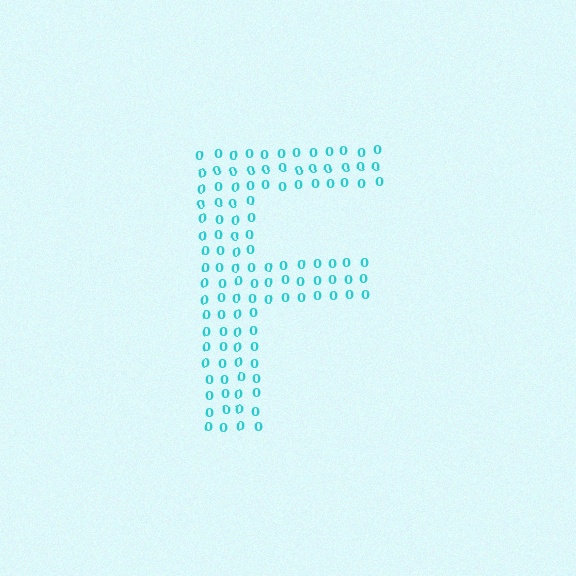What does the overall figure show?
The overall figure shows the letter F.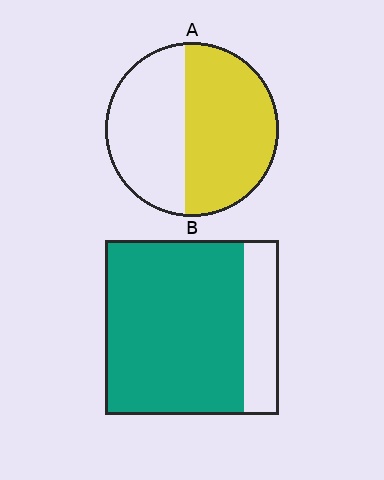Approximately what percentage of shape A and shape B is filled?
A is approximately 55% and B is approximately 80%.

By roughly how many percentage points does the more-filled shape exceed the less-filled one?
By roughly 25 percentage points (B over A).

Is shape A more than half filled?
Yes.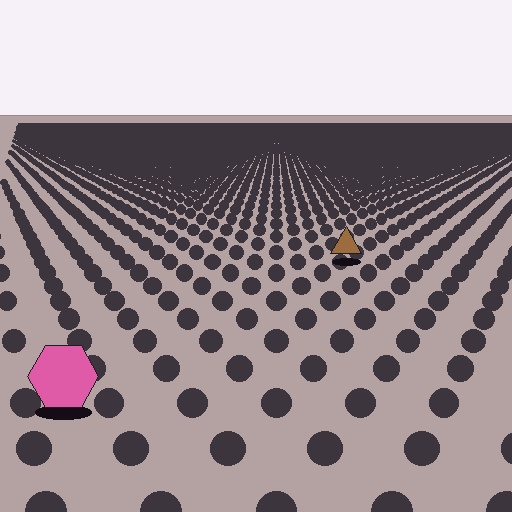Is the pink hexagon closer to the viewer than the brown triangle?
Yes. The pink hexagon is closer — you can tell from the texture gradient: the ground texture is coarser near it.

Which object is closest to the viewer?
The pink hexagon is closest. The texture marks near it are larger and more spread out.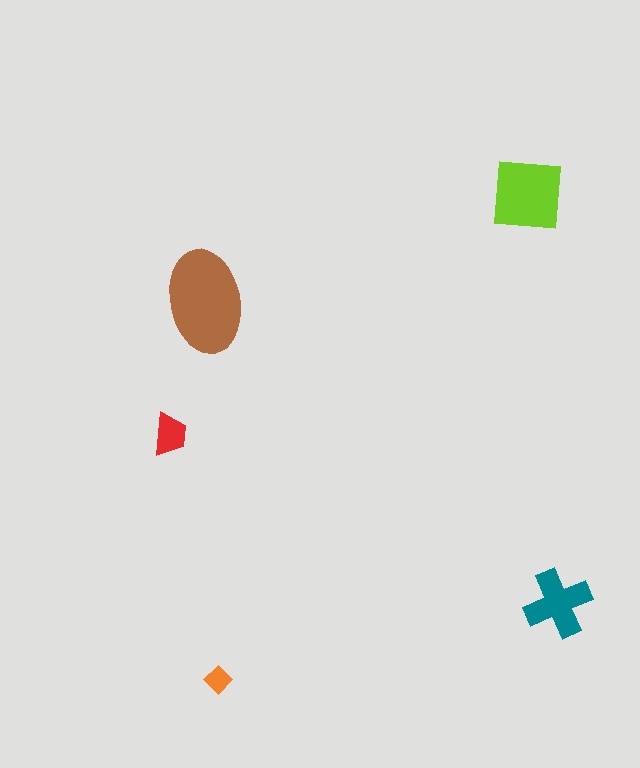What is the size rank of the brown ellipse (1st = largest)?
1st.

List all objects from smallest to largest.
The orange diamond, the red trapezoid, the teal cross, the lime square, the brown ellipse.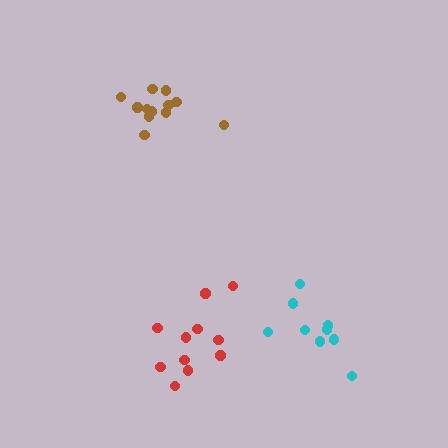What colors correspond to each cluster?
The clusters are colored: cyan, brown, red.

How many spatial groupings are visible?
There are 3 spatial groupings.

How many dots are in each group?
Group 1: 9 dots, Group 2: 12 dots, Group 3: 11 dots (32 total).